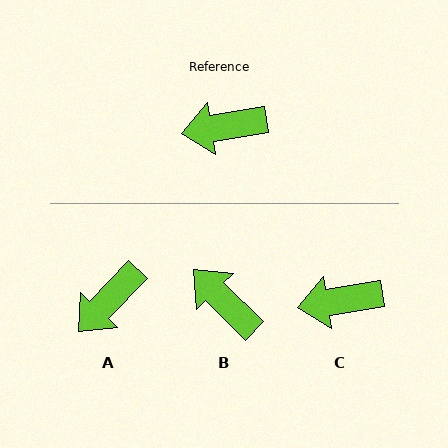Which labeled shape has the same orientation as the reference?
C.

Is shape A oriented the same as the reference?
No, it is off by about 37 degrees.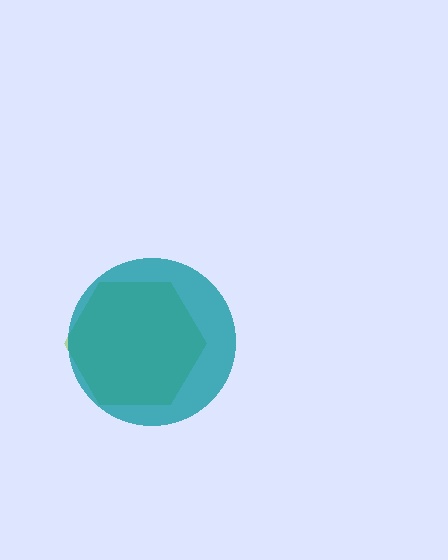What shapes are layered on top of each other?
The layered shapes are: a lime hexagon, a teal circle.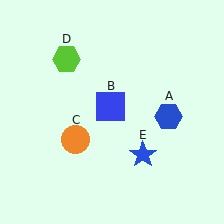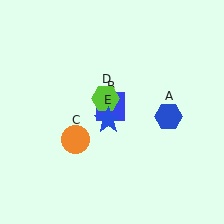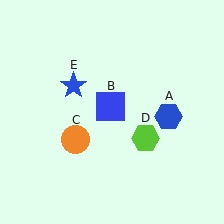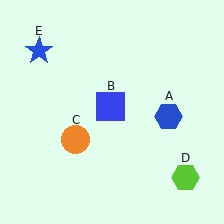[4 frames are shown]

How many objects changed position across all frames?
2 objects changed position: lime hexagon (object D), blue star (object E).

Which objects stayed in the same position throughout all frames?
Blue hexagon (object A) and blue square (object B) and orange circle (object C) remained stationary.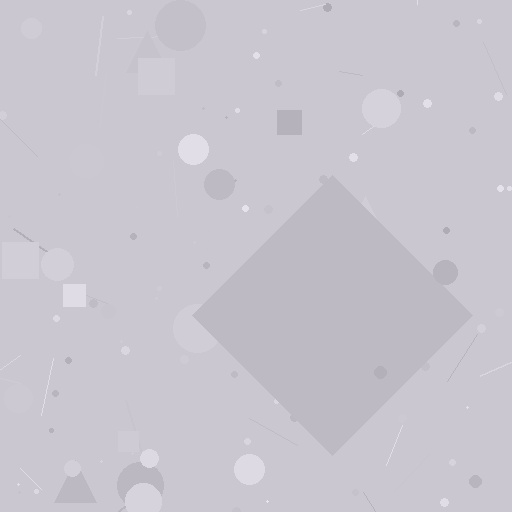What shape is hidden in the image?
A diamond is hidden in the image.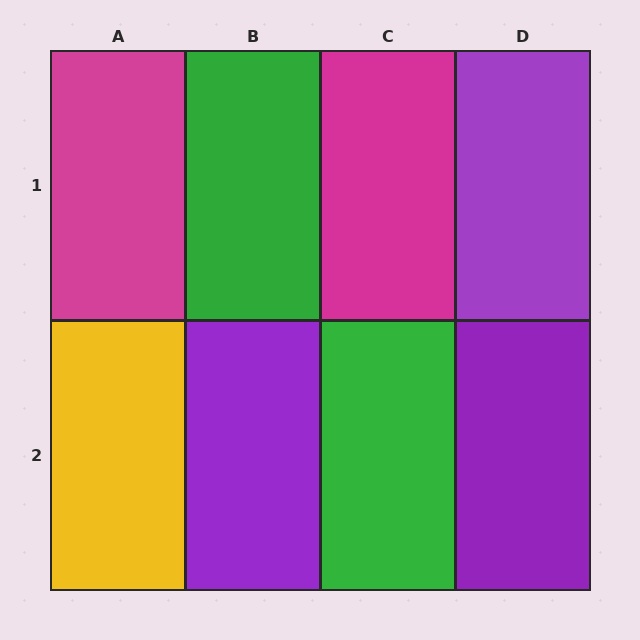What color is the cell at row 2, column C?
Green.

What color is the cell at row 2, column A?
Yellow.